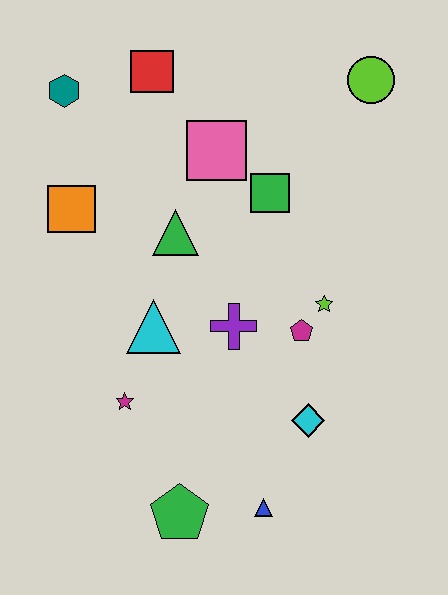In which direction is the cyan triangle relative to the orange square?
The cyan triangle is below the orange square.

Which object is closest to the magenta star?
The cyan triangle is closest to the magenta star.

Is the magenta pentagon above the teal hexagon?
No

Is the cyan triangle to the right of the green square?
No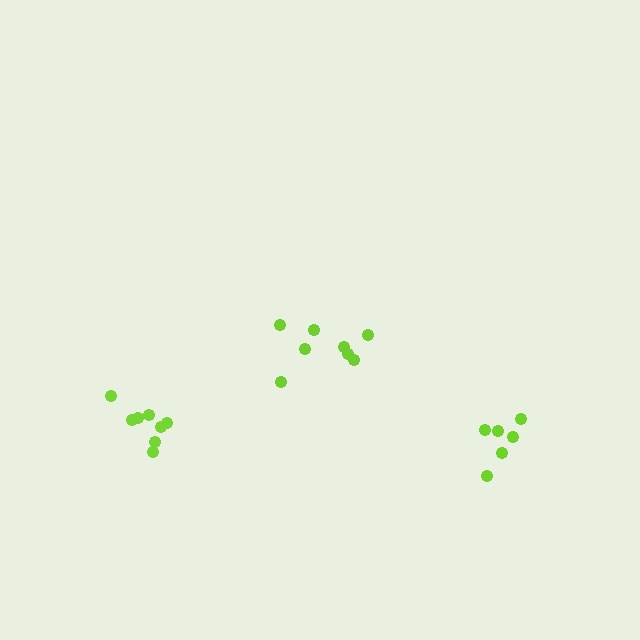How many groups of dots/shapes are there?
There are 3 groups.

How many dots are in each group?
Group 1: 8 dots, Group 2: 6 dots, Group 3: 8 dots (22 total).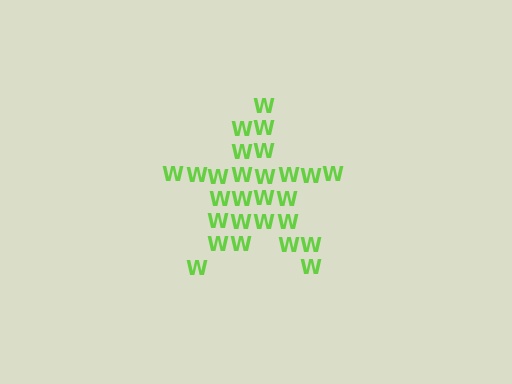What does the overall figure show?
The overall figure shows a star.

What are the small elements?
The small elements are letter W's.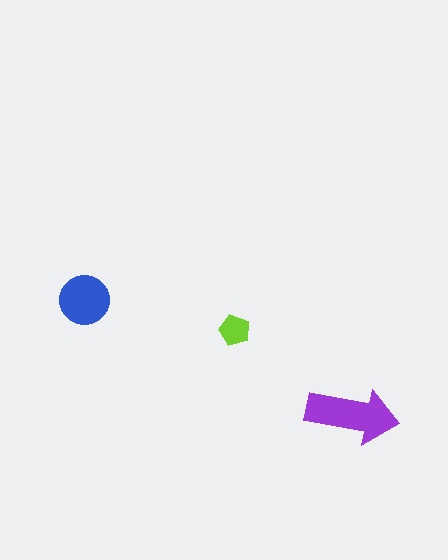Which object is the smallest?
The lime pentagon.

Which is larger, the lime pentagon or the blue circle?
The blue circle.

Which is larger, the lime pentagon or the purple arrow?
The purple arrow.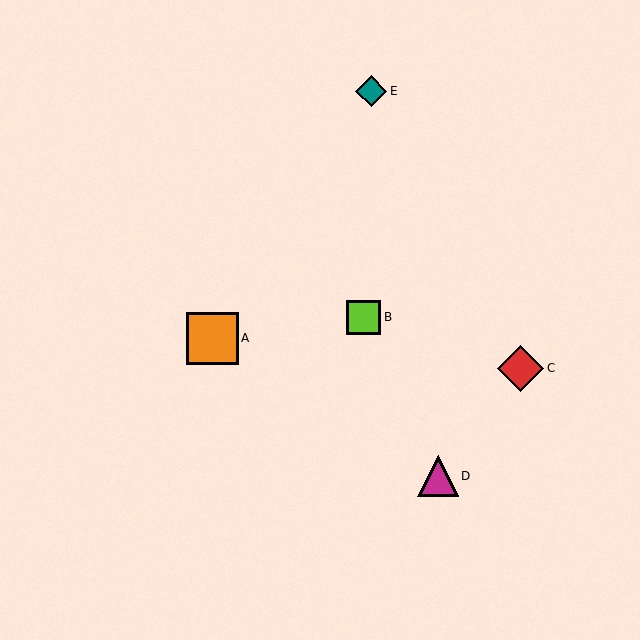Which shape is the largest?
The orange square (labeled A) is the largest.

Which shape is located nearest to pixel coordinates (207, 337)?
The orange square (labeled A) at (213, 338) is nearest to that location.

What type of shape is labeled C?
Shape C is a red diamond.